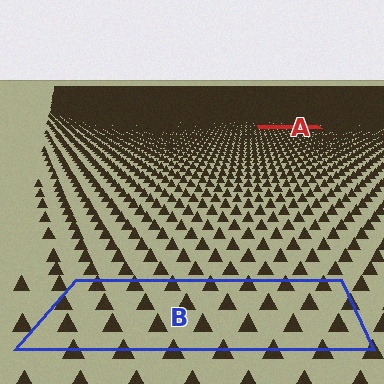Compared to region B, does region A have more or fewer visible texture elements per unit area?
Region A has more texture elements per unit area — they are packed more densely because it is farther away.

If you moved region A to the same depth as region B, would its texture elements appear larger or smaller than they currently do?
They would appear larger. At a closer depth, the same texture elements are projected at a bigger on-screen size.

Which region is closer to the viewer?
Region B is closer. The texture elements there are larger and more spread out.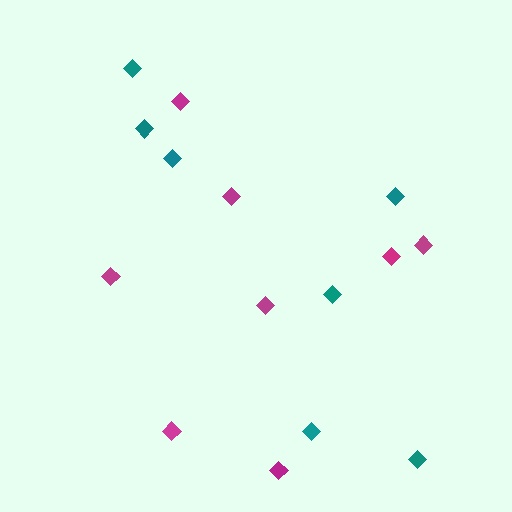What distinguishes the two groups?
There are 2 groups: one group of teal diamonds (7) and one group of magenta diamonds (8).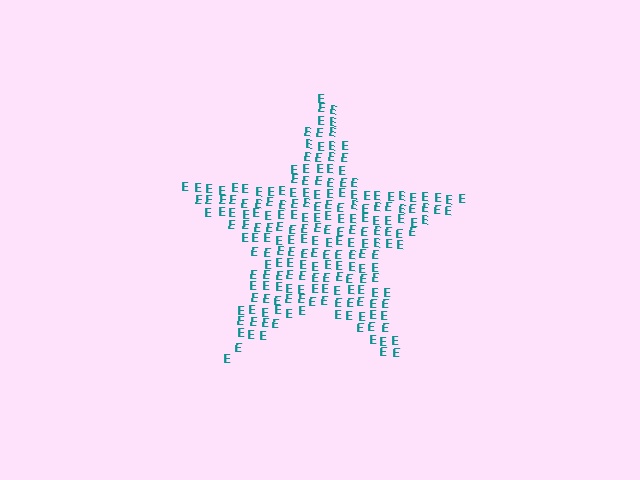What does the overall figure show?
The overall figure shows a star.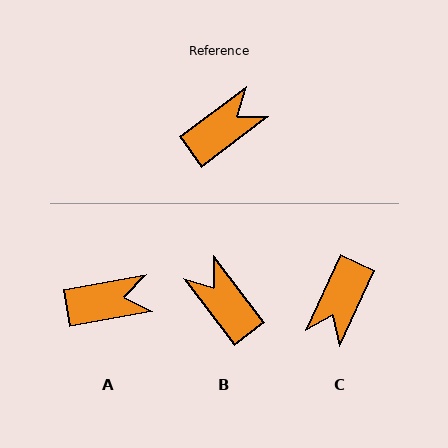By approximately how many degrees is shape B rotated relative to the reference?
Approximately 91 degrees counter-clockwise.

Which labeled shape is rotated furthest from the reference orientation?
C, about 152 degrees away.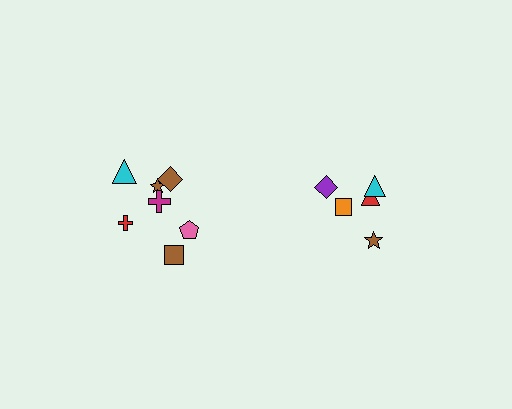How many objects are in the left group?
There are 7 objects.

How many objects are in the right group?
There are 5 objects.